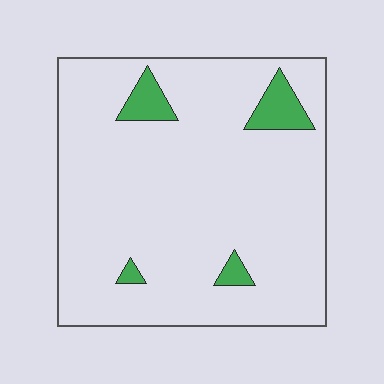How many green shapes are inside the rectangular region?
4.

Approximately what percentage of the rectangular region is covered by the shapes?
Approximately 5%.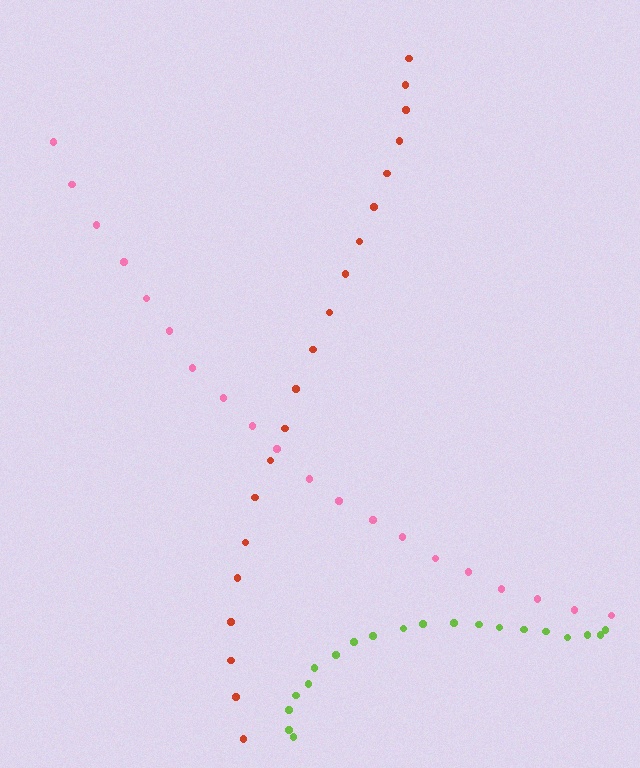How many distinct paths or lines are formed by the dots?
There are 3 distinct paths.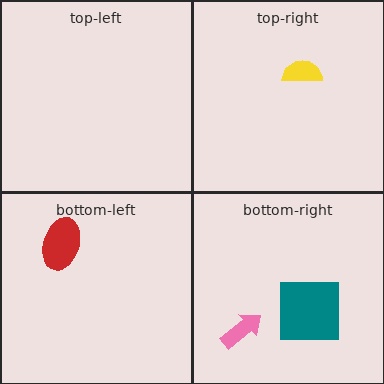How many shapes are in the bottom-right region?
2.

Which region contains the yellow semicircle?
The top-right region.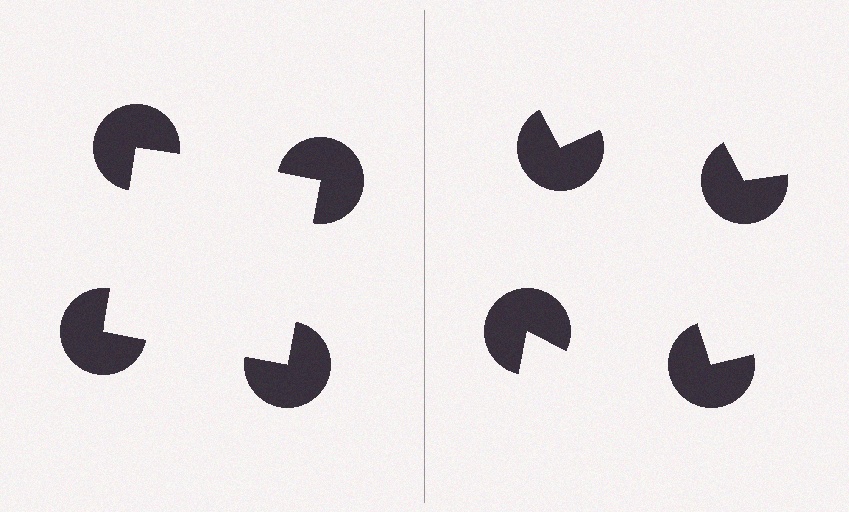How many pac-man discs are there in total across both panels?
8 — 4 on each side.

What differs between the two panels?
The pac-man discs are positioned identically on both sides; only the wedge orientations differ. On the left they align to a square; on the right they are misaligned.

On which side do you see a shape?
An illusory square appears on the left side. On the right side the wedge cuts are rotated, so no coherent shape forms.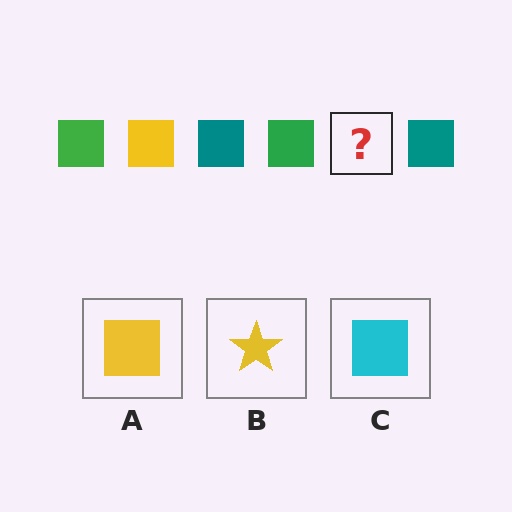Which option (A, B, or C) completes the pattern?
A.